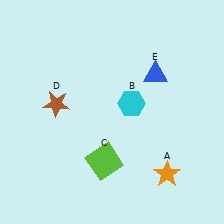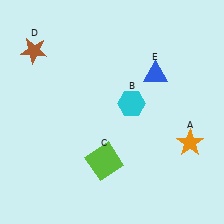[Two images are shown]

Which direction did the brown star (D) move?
The brown star (D) moved up.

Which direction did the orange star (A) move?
The orange star (A) moved up.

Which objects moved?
The objects that moved are: the orange star (A), the brown star (D).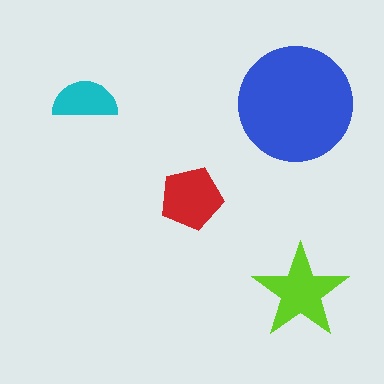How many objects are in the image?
There are 4 objects in the image.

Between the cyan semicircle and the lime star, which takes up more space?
The lime star.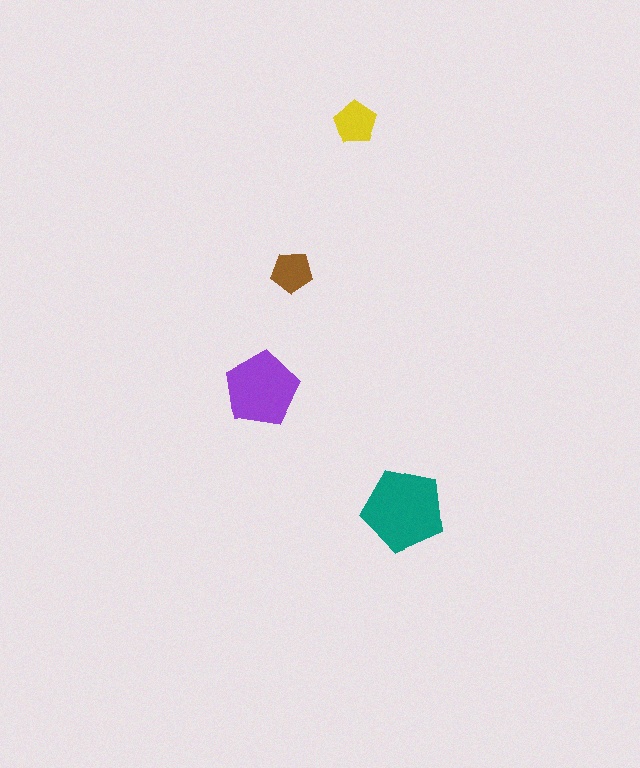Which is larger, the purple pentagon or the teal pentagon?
The teal one.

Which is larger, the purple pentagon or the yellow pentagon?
The purple one.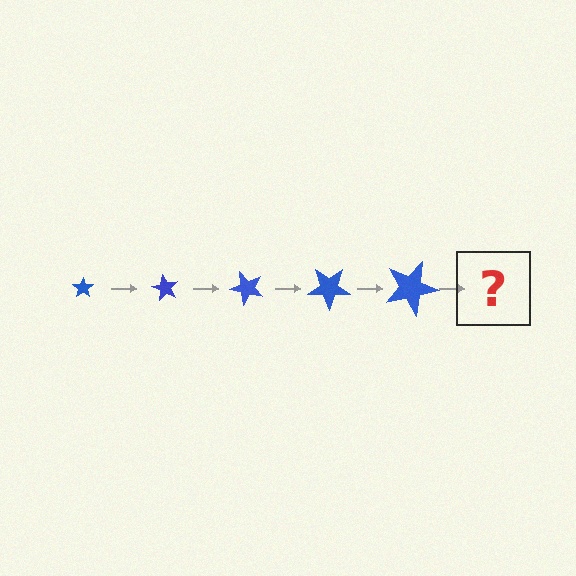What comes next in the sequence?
The next element should be a star, larger than the previous one and rotated 300 degrees from the start.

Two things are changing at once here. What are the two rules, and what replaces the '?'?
The two rules are that the star grows larger each step and it rotates 60 degrees each step. The '?' should be a star, larger than the previous one and rotated 300 degrees from the start.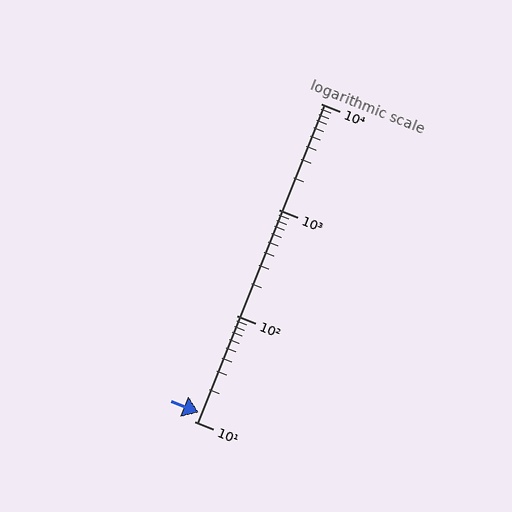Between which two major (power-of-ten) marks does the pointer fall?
The pointer is between 10 and 100.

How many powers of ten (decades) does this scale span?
The scale spans 3 decades, from 10 to 10000.